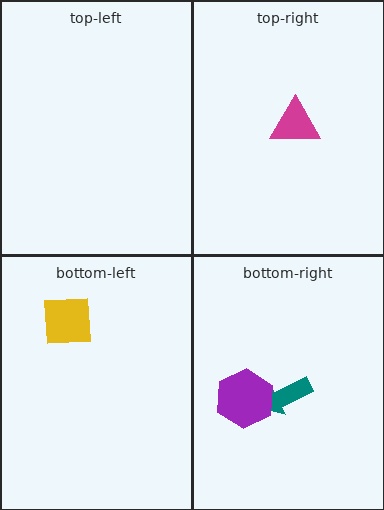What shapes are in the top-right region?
The magenta triangle.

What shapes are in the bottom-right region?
The teal arrow, the purple hexagon.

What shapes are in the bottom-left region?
The yellow square.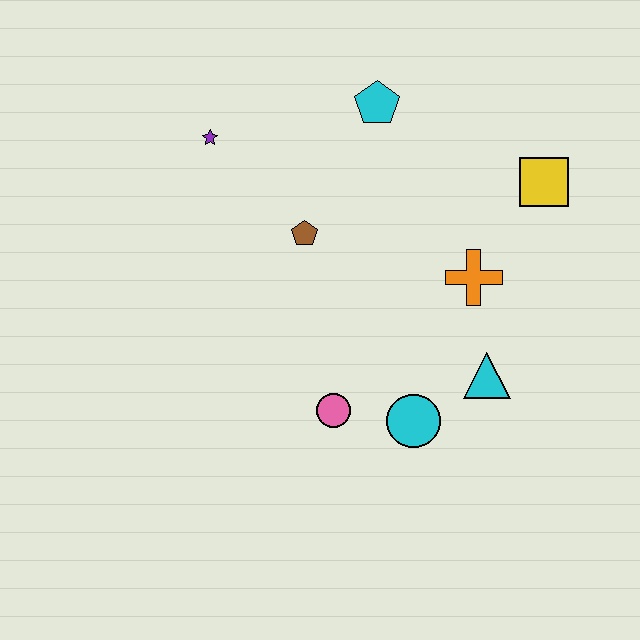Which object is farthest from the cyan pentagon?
The cyan circle is farthest from the cyan pentagon.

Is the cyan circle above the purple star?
No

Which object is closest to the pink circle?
The cyan circle is closest to the pink circle.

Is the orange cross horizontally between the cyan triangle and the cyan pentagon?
Yes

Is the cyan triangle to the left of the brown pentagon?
No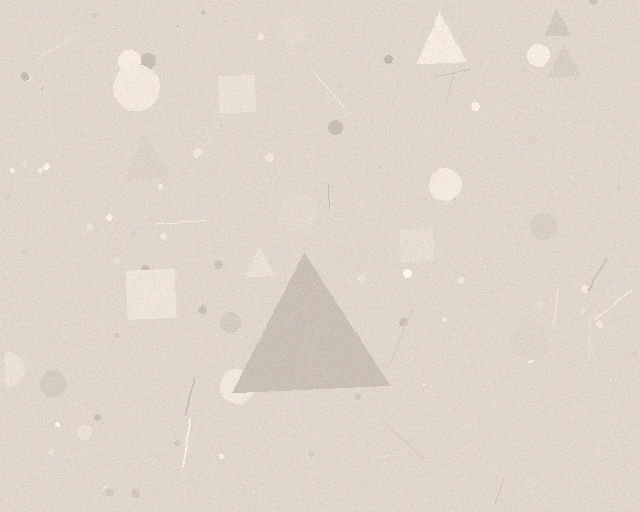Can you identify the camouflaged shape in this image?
The camouflaged shape is a triangle.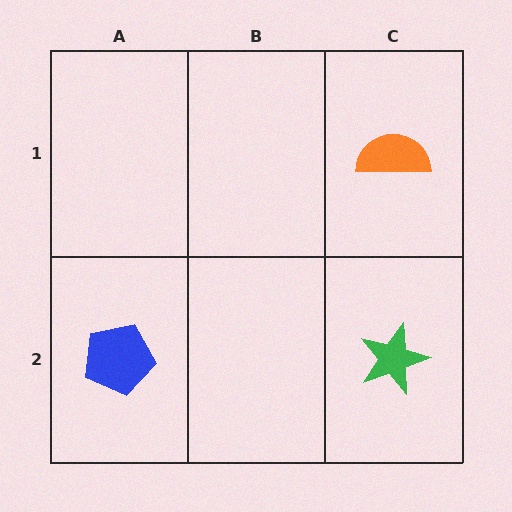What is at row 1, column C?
An orange semicircle.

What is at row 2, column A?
A blue pentagon.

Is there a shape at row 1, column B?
No, that cell is empty.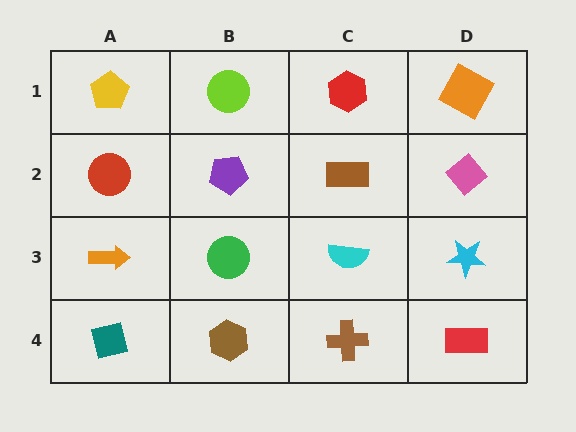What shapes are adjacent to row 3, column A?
A red circle (row 2, column A), a teal square (row 4, column A), a green circle (row 3, column B).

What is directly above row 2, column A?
A yellow pentagon.